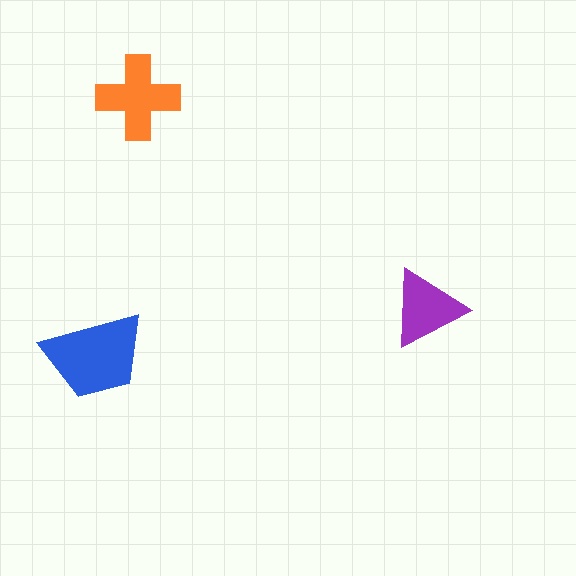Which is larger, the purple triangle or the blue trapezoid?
The blue trapezoid.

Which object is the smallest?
The purple triangle.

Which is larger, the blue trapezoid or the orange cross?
The blue trapezoid.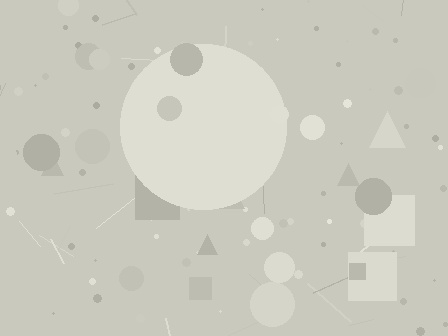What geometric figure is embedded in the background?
A circle is embedded in the background.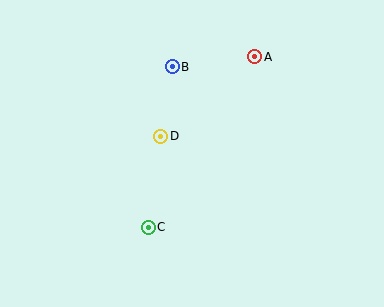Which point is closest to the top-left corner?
Point B is closest to the top-left corner.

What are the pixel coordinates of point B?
Point B is at (172, 67).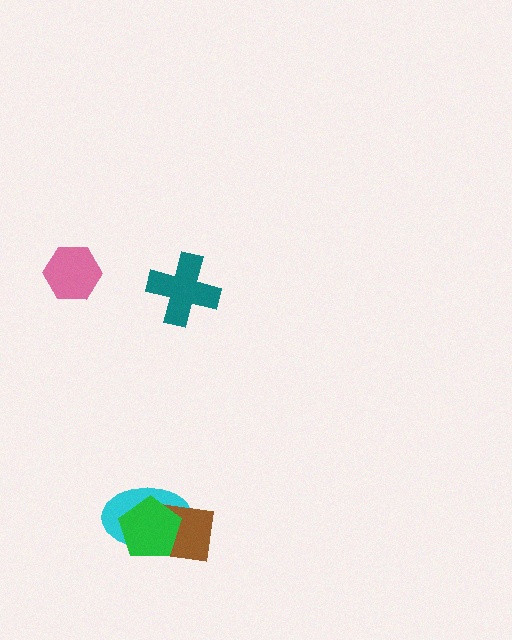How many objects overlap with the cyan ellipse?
2 objects overlap with the cyan ellipse.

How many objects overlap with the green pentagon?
2 objects overlap with the green pentagon.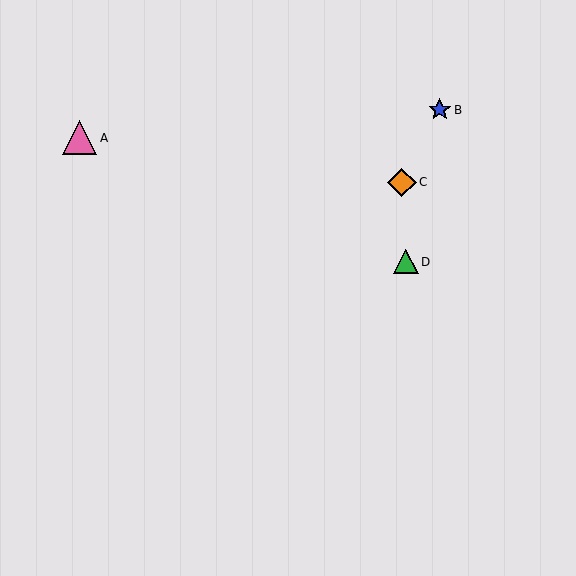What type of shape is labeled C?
Shape C is an orange diamond.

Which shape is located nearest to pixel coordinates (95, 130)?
The pink triangle (labeled A) at (80, 138) is nearest to that location.